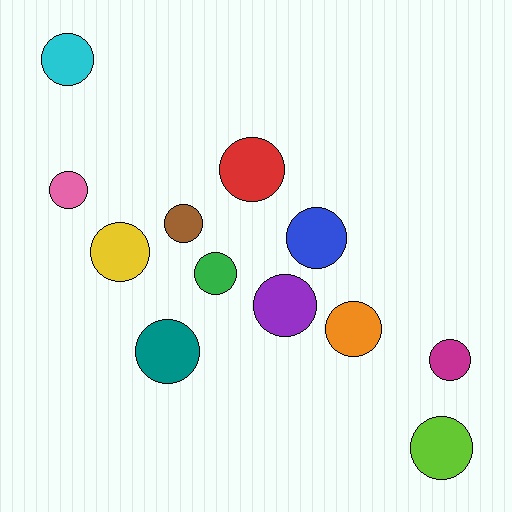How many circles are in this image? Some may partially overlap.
There are 12 circles.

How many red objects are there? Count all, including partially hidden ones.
There is 1 red object.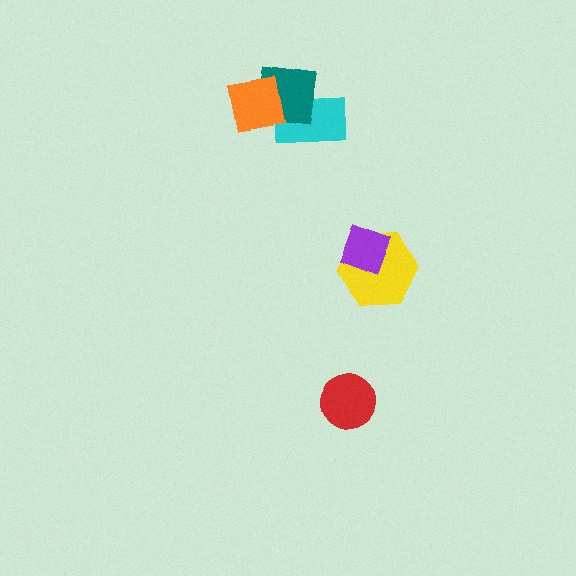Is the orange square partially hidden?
No, no other shape covers it.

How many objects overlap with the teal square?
2 objects overlap with the teal square.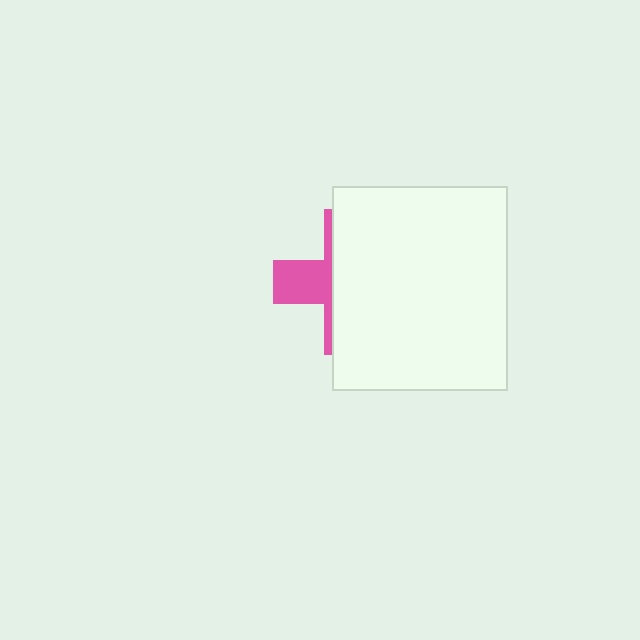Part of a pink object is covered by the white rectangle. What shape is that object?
It is a cross.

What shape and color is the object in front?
The object in front is a white rectangle.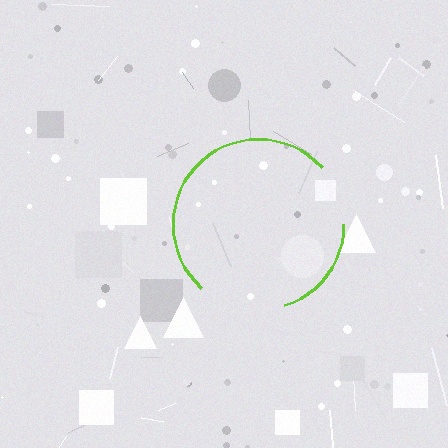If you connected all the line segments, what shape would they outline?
They would outline a circle.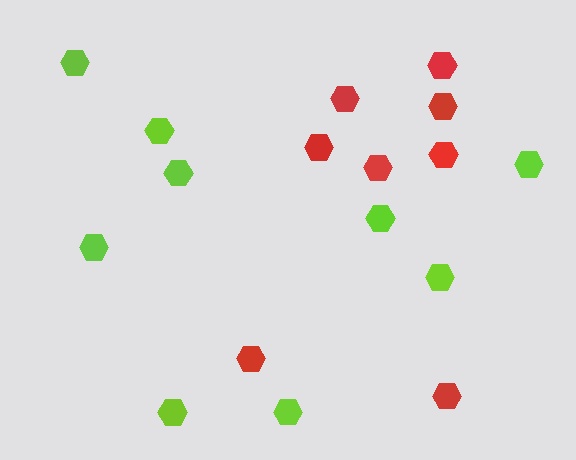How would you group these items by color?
There are 2 groups: one group of red hexagons (8) and one group of lime hexagons (9).